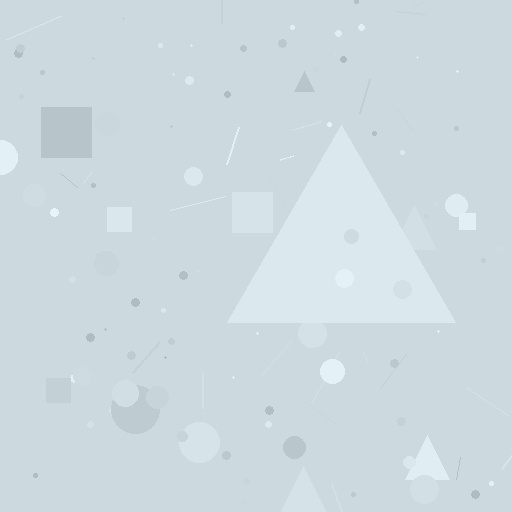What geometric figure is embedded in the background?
A triangle is embedded in the background.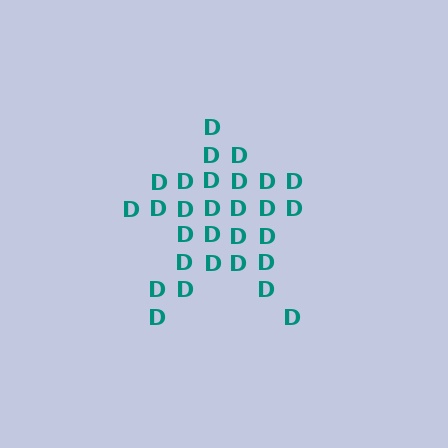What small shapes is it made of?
It is made of small letter D's.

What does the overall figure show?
The overall figure shows a star.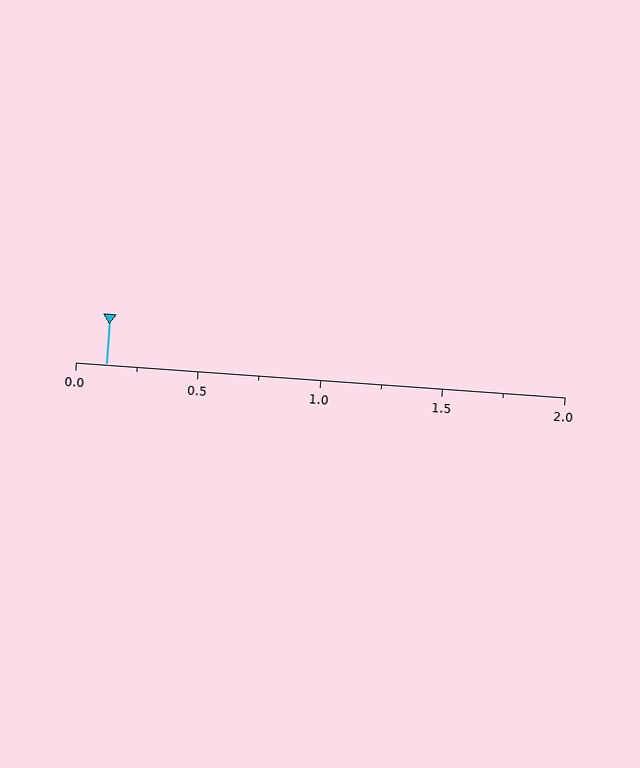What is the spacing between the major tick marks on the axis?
The major ticks are spaced 0.5 apart.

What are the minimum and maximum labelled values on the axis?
The axis runs from 0.0 to 2.0.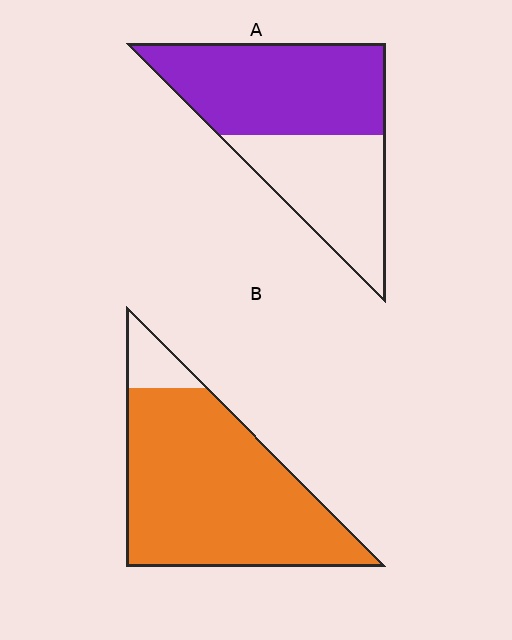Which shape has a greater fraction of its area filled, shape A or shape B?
Shape B.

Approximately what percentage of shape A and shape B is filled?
A is approximately 60% and B is approximately 90%.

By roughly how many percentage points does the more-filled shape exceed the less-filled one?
By roughly 30 percentage points (B over A).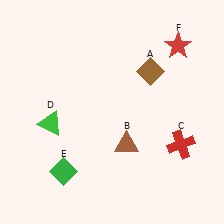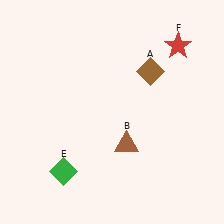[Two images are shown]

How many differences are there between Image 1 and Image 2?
There are 2 differences between the two images.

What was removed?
The red cross (C), the green triangle (D) were removed in Image 2.